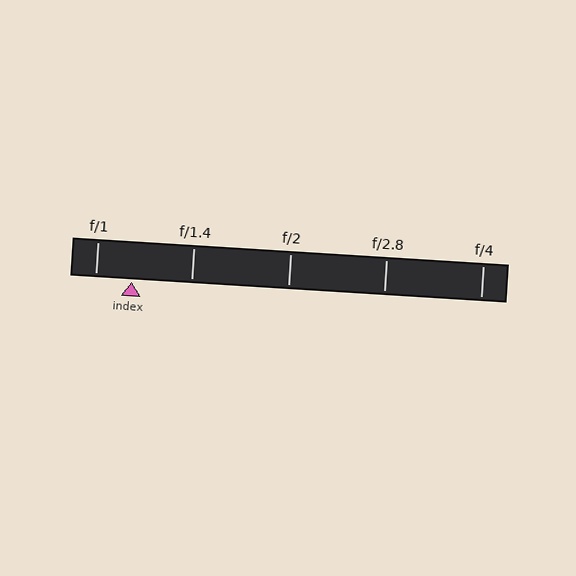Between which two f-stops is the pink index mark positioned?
The index mark is between f/1 and f/1.4.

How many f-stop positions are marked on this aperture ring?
There are 5 f-stop positions marked.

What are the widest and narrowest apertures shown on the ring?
The widest aperture shown is f/1 and the narrowest is f/4.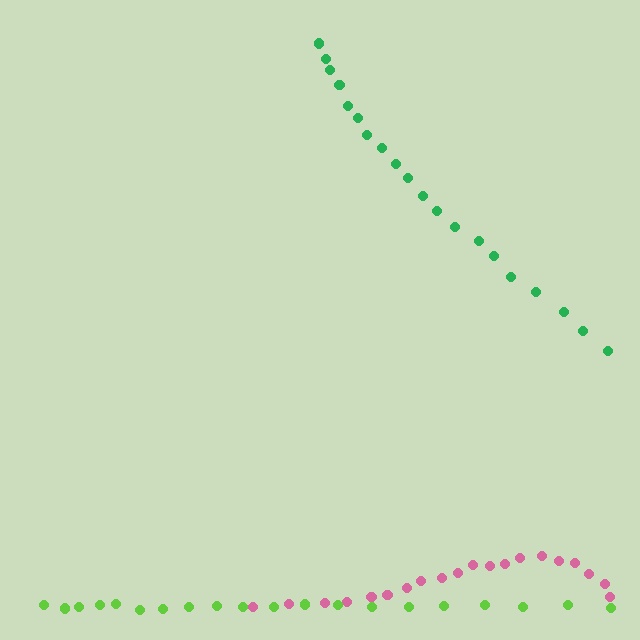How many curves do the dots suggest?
There are 3 distinct paths.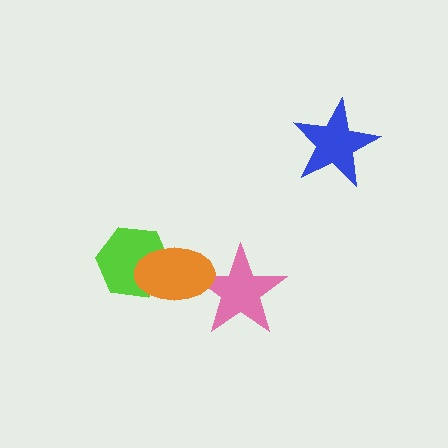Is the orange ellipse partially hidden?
No, no other shape covers it.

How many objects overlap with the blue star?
0 objects overlap with the blue star.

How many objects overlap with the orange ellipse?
2 objects overlap with the orange ellipse.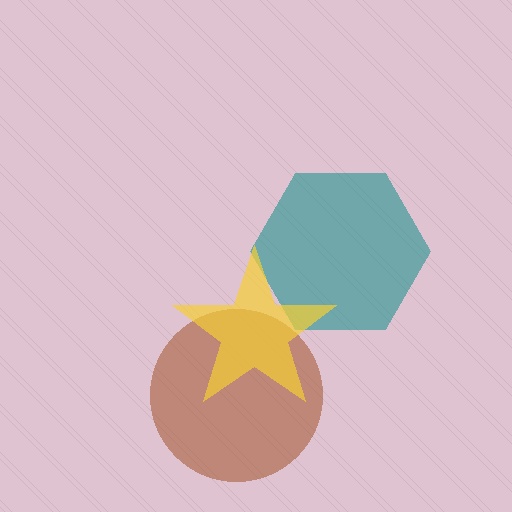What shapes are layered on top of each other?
The layered shapes are: a brown circle, a teal hexagon, a yellow star.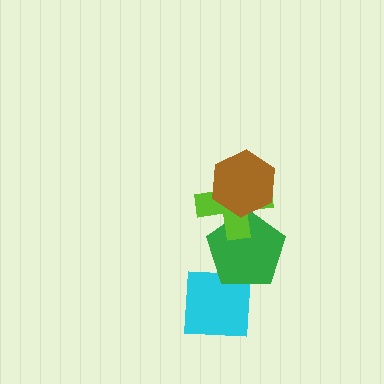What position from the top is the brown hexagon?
The brown hexagon is 1st from the top.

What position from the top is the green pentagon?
The green pentagon is 3rd from the top.